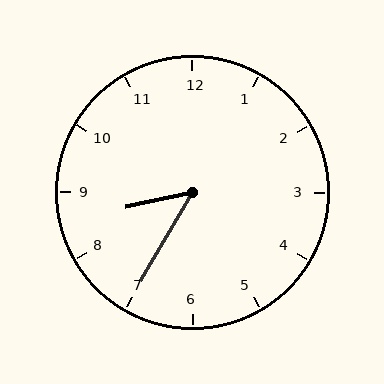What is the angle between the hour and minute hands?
Approximately 48 degrees.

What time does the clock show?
8:35.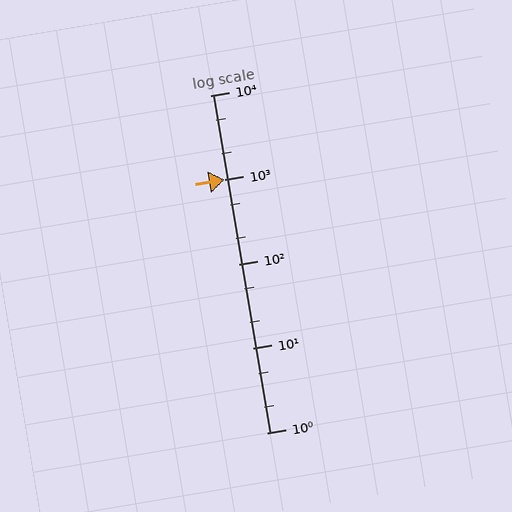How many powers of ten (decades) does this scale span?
The scale spans 4 decades, from 1 to 10000.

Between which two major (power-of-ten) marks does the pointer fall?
The pointer is between 1000 and 10000.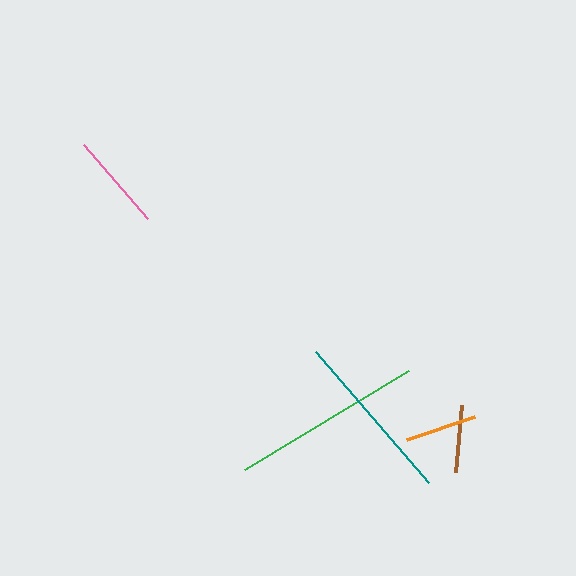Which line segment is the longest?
The green line is the longest at approximately 191 pixels.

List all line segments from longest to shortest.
From longest to shortest: green, teal, pink, orange, brown.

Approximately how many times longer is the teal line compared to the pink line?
The teal line is approximately 1.8 times the length of the pink line.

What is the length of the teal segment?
The teal segment is approximately 174 pixels long.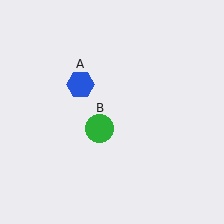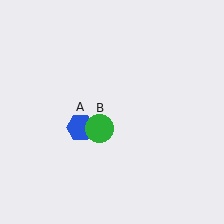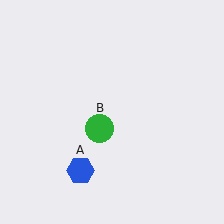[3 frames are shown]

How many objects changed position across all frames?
1 object changed position: blue hexagon (object A).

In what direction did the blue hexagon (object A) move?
The blue hexagon (object A) moved down.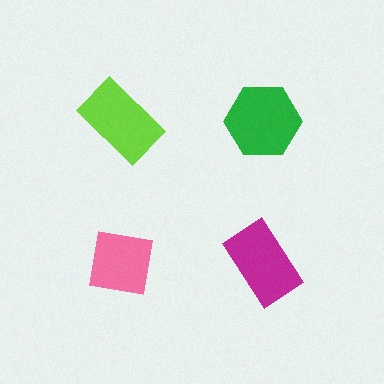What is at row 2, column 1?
A pink square.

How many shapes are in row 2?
2 shapes.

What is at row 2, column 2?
A magenta rectangle.